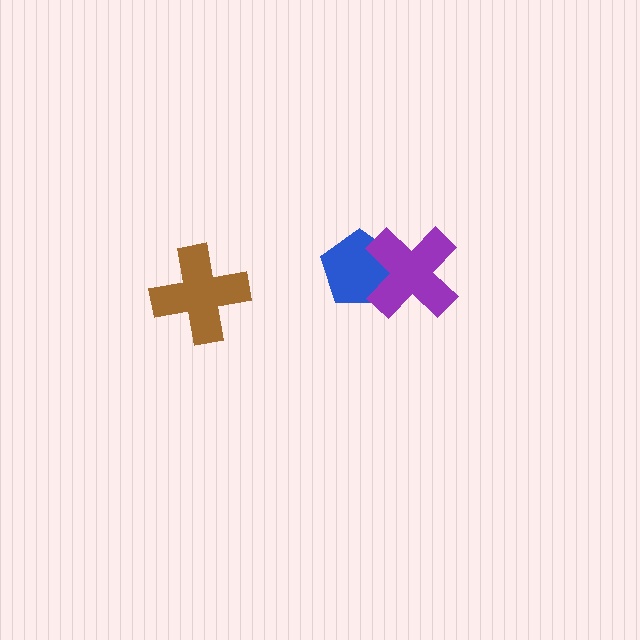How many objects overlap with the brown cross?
0 objects overlap with the brown cross.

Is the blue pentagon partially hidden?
Yes, it is partially covered by another shape.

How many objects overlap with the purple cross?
1 object overlaps with the purple cross.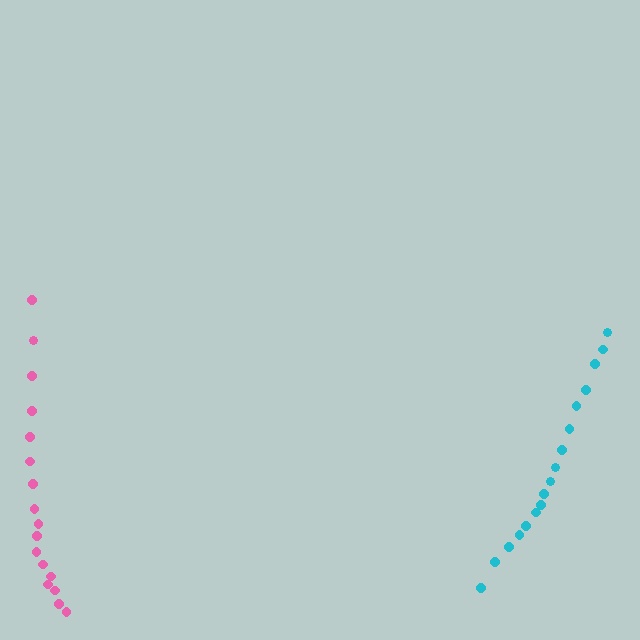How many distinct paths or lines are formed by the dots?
There are 2 distinct paths.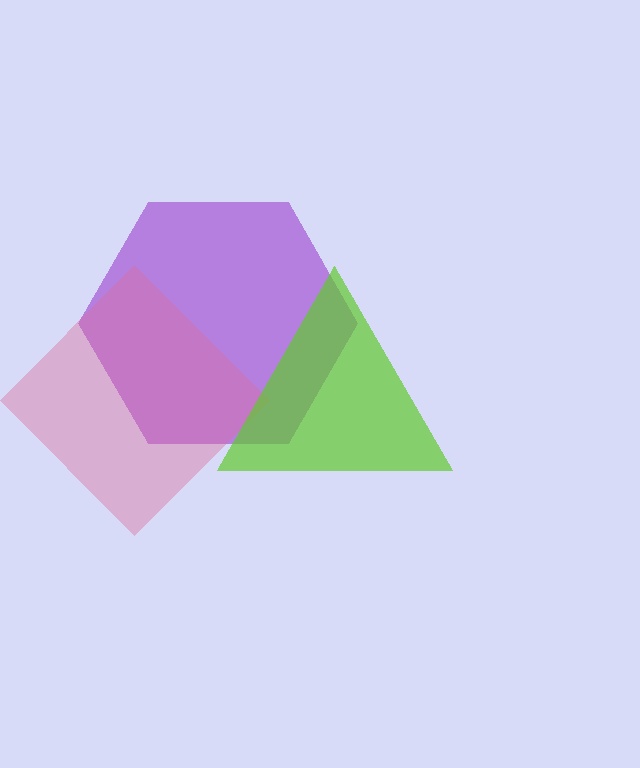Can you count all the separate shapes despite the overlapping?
Yes, there are 3 separate shapes.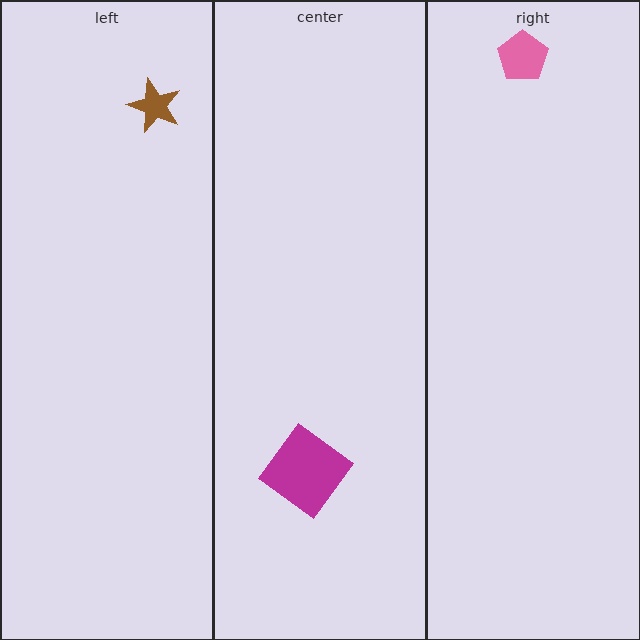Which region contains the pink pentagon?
The right region.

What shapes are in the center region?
The magenta diamond.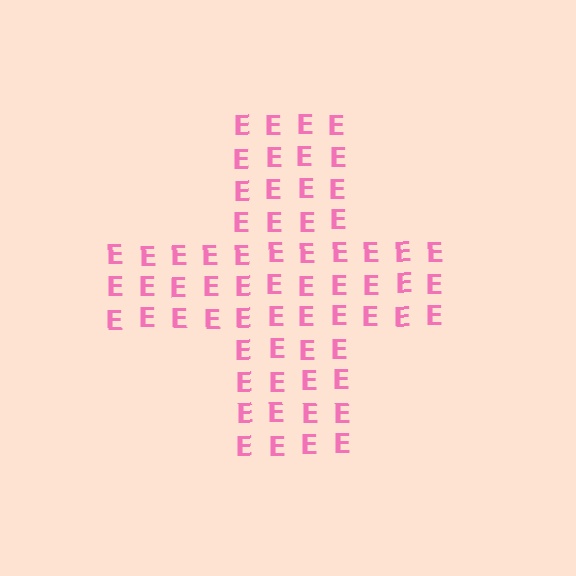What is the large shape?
The large shape is a cross.